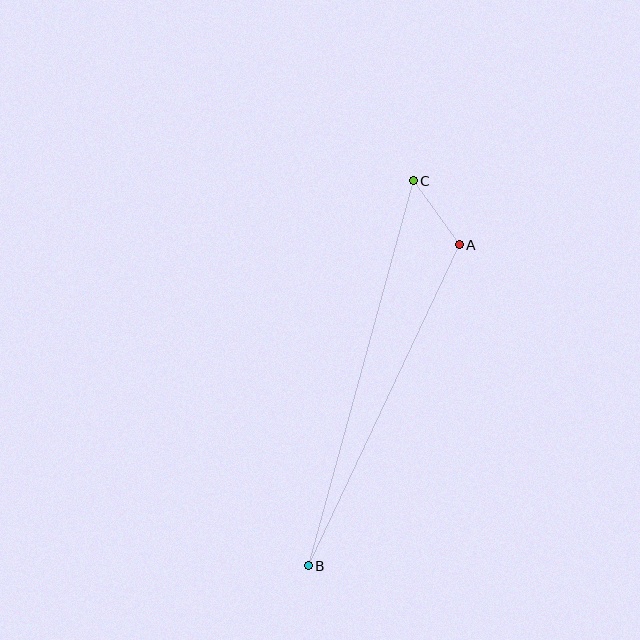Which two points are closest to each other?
Points A and C are closest to each other.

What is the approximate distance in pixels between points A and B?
The distance between A and B is approximately 354 pixels.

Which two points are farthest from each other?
Points B and C are farthest from each other.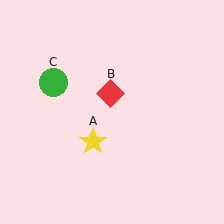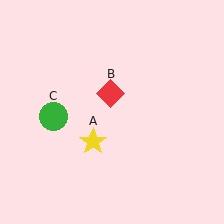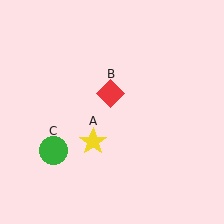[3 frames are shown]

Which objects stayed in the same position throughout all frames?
Yellow star (object A) and red diamond (object B) remained stationary.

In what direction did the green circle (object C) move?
The green circle (object C) moved down.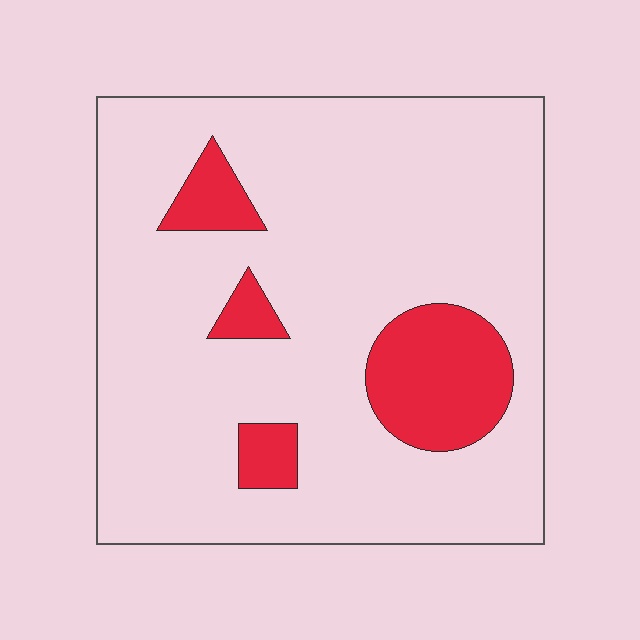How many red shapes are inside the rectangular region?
4.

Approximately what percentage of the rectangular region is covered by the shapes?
Approximately 15%.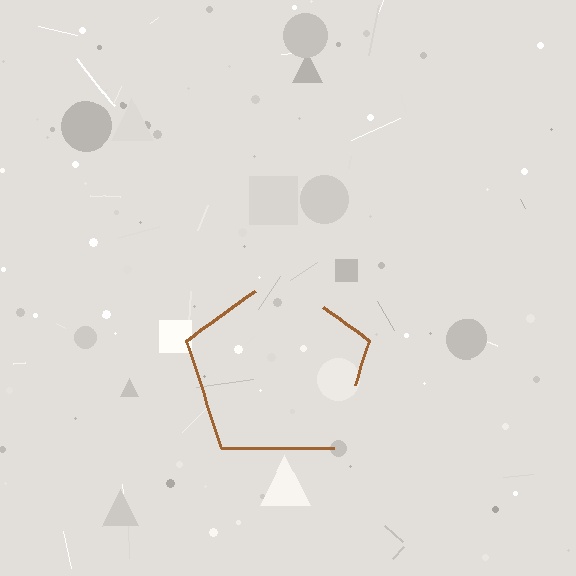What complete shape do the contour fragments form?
The contour fragments form a pentagon.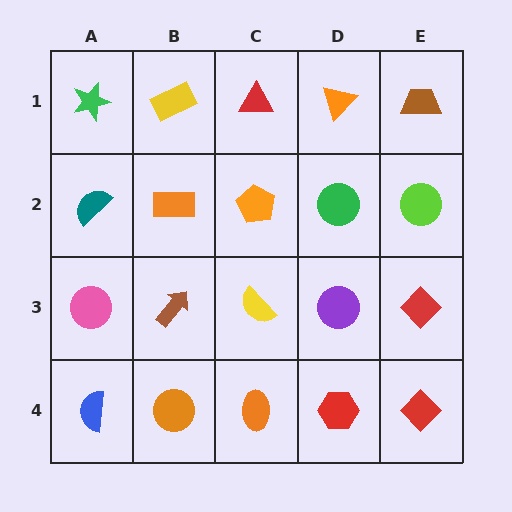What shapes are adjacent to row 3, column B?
An orange rectangle (row 2, column B), an orange circle (row 4, column B), a pink circle (row 3, column A), a yellow semicircle (row 3, column C).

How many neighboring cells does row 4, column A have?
2.